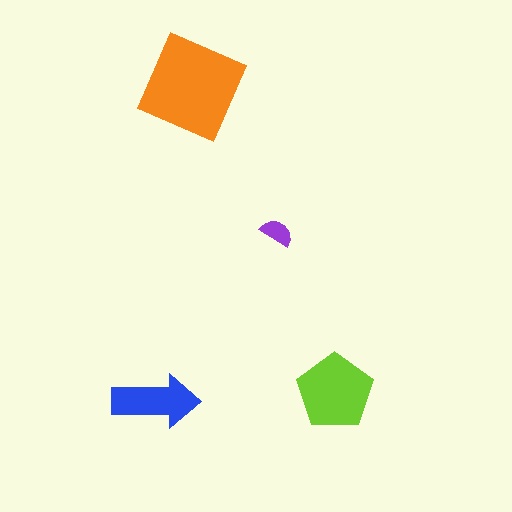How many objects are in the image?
There are 4 objects in the image.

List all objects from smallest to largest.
The purple semicircle, the blue arrow, the lime pentagon, the orange square.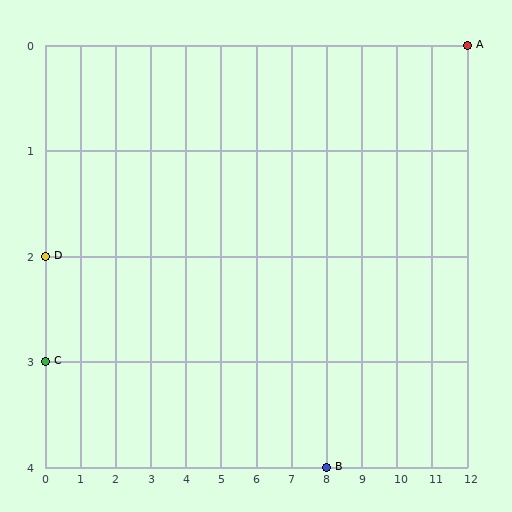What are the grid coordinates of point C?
Point C is at grid coordinates (0, 3).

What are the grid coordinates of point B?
Point B is at grid coordinates (8, 4).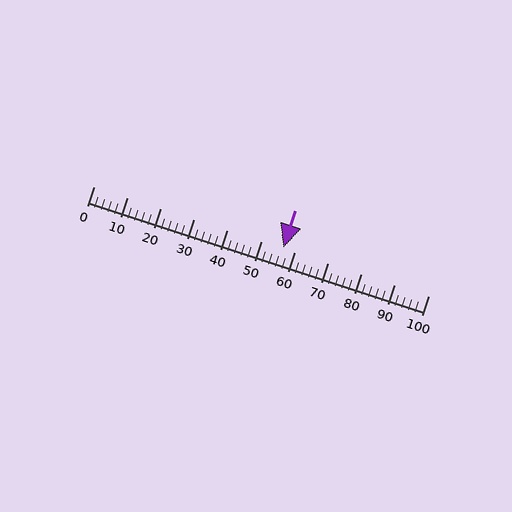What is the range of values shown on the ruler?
The ruler shows values from 0 to 100.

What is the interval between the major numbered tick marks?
The major tick marks are spaced 10 units apart.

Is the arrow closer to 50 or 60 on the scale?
The arrow is closer to 60.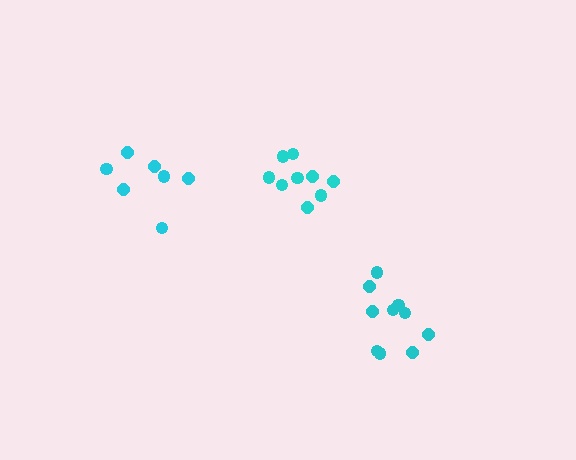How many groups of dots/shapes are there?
There are 3 groups.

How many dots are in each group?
Group 1: 9 dots, Group 2: 10 dots, Group 3: 7 dots (26 total).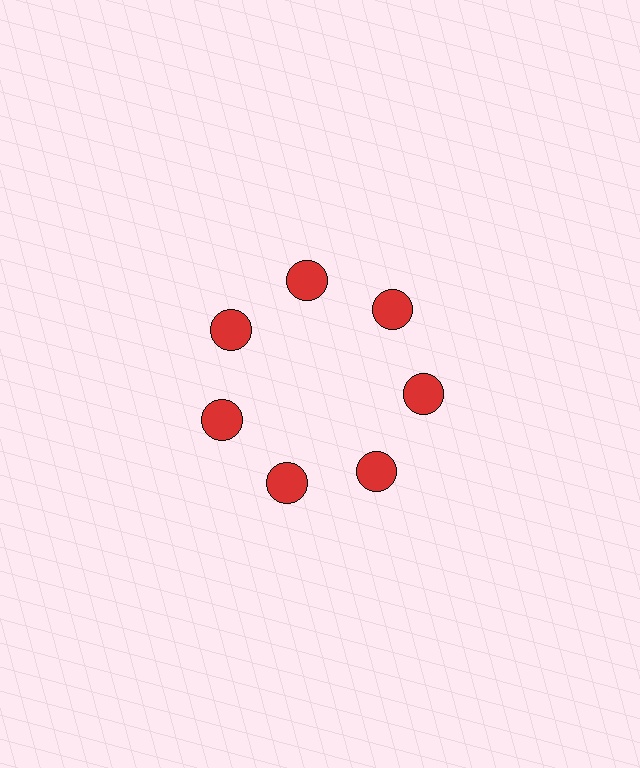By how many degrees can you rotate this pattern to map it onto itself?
The pattern maps onto itself every 51 degrees of rotation.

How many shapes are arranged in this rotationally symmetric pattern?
There are 7 shapes, arranged in 7 groups of 1.